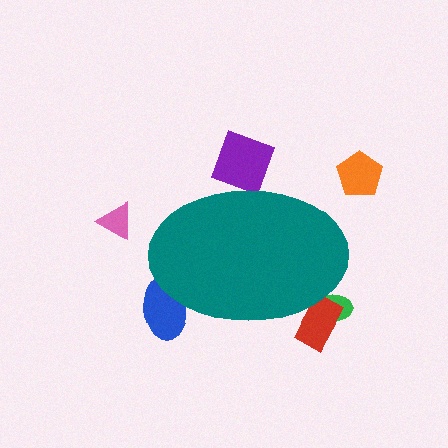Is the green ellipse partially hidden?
Yes, the green ellipse is partially hidden behind the teal ellipse.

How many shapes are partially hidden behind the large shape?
4 shapes are partially hidden.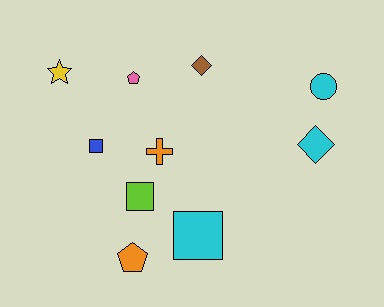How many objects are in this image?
There are 10 objects.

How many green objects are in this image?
There are no green objects.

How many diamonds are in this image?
There are 2 diamonds.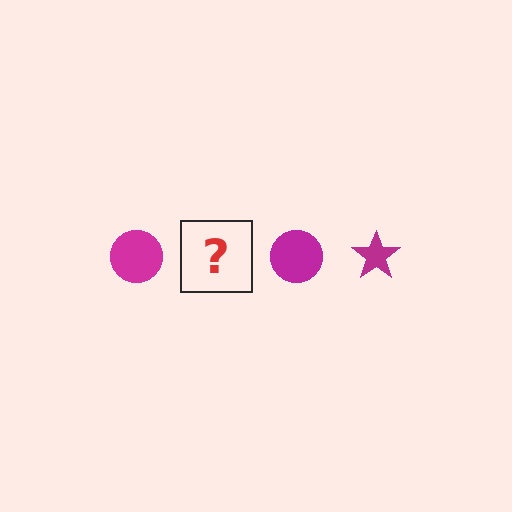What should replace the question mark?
The question mark should be replaced with a magenta star.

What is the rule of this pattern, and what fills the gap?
The rule is that the pattern cycles through circle, star shapes in magenta. The gap should be filled with a magenta star.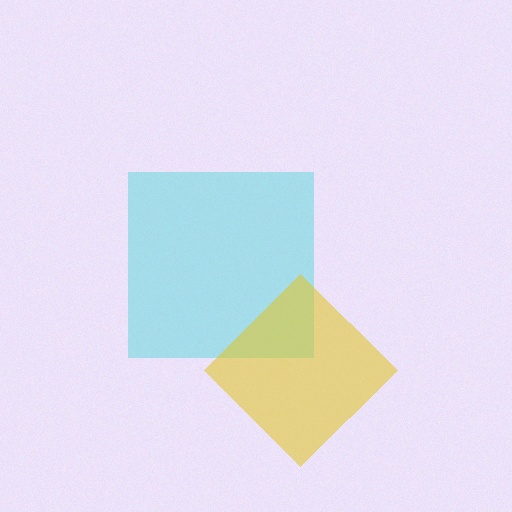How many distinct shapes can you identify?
There are 2 distinct shapes: a cyan square, a yellow diamond.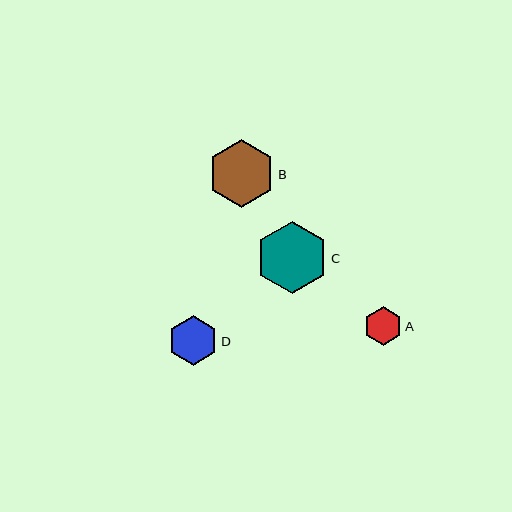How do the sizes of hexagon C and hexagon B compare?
Hexagon C and hexagon B are approximately the same size.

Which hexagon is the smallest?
Hexagon A is the smallest with a size of approximately 39 pixels.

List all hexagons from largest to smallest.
From largest to smallest: C, B, D, A.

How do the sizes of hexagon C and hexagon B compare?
Hexagon C and hexagon B are approximately the same size.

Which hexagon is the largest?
Hexagon C is the largest with a size of approximately 72 pixels.